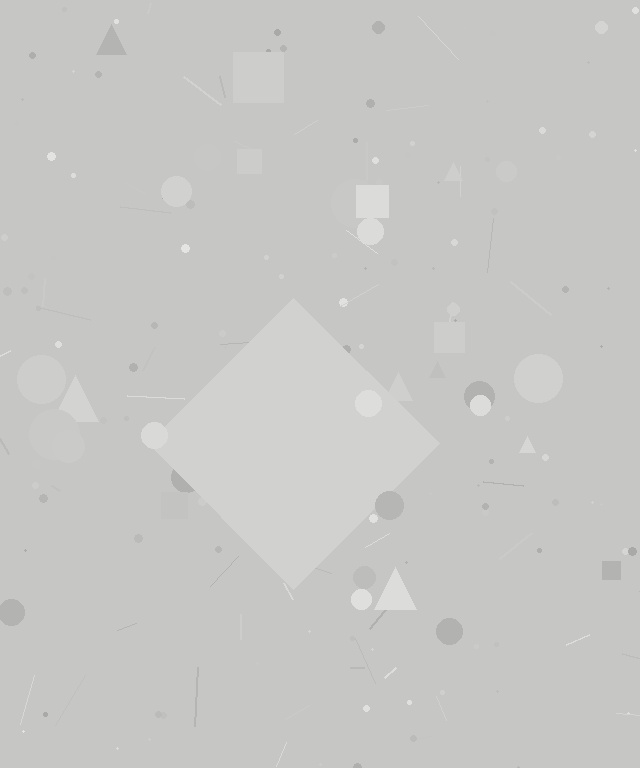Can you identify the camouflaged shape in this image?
The camouflaged shape is a diamond.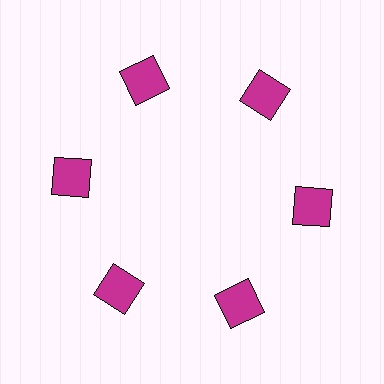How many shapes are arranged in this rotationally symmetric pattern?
There are 6 shapes, arranged in 6 groups of 1.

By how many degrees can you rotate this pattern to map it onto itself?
The pattern maps onto itself every 60 degrees of rotation.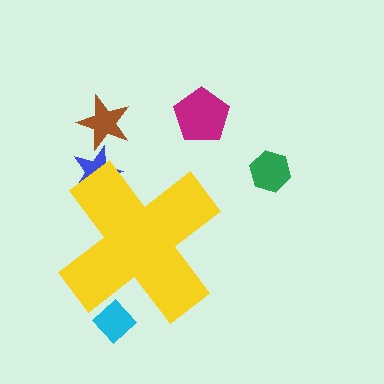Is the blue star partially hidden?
Yes, the blue star is partially hidden behind the yellow cross.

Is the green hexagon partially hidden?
No, the green hexagon is fully visible.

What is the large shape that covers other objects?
A yellow cross.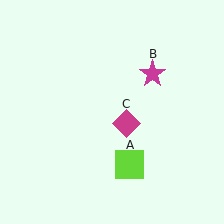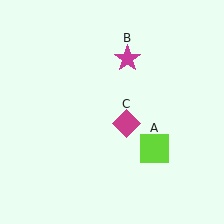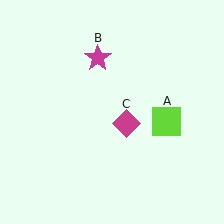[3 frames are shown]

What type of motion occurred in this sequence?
The lime square (object A), magenta star (object B) rotated counterclockwise around the center of the scene.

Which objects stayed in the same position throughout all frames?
Magenta diamond (object C) remained stationary.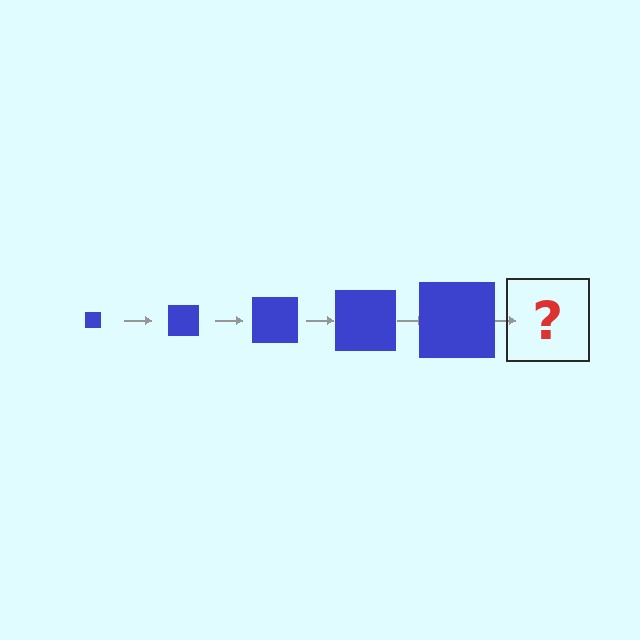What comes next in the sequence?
The next element should be a blue square, larger than the previous one.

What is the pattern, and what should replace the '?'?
The pattern is that the square gets progressively larger each step. The '?' should be a blue square, larger than the previous one.